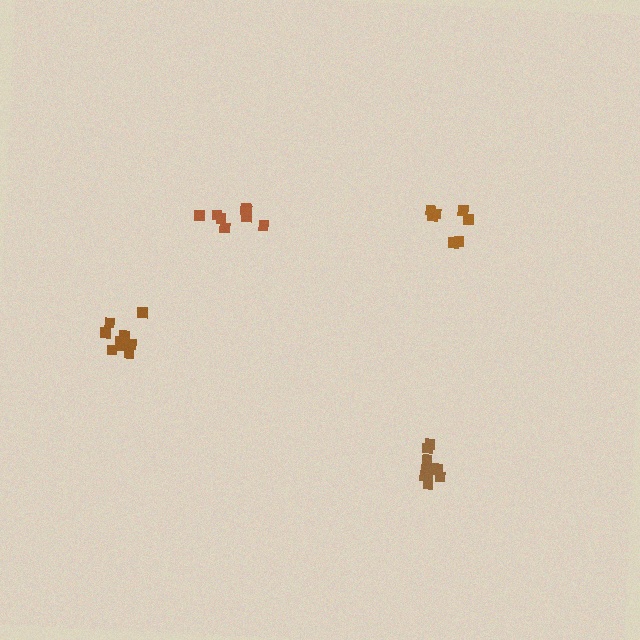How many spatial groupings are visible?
There are 4 spatial groupings.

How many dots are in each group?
Group 1: 10 dots, Group 2: 12 dots, Group 3: 7 dots, Group 4: 9 dots (38 total).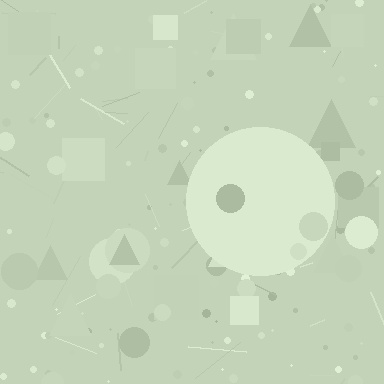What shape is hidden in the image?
A circle is hidden in the image.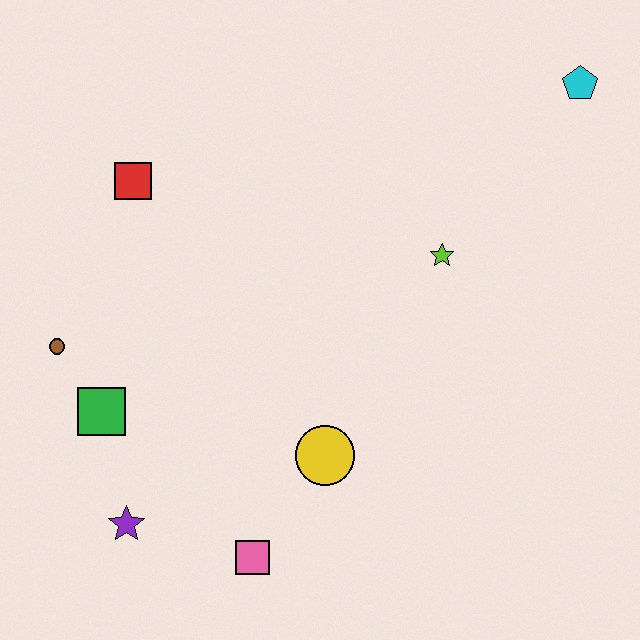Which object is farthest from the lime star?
The purple star is farthest from the lime star.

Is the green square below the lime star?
Yes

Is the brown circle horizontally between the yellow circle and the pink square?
No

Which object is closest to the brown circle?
The green square is closest to the brown circle.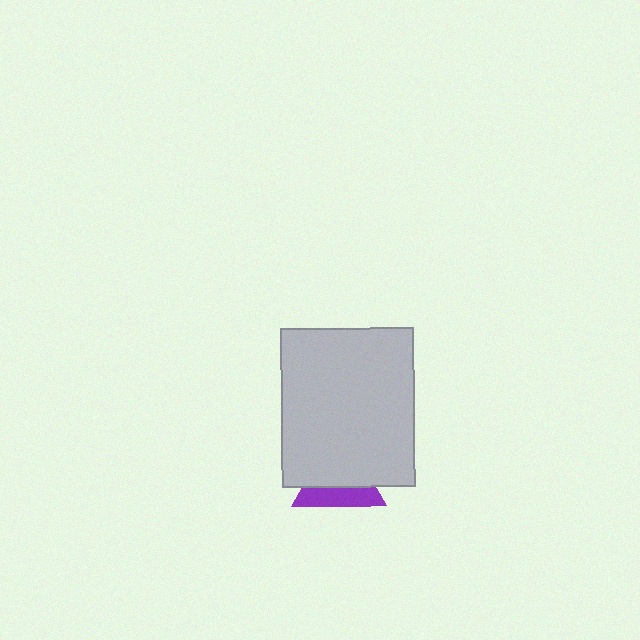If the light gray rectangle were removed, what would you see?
You would see the complete purple triangle.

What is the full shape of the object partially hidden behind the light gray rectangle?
The partially hidden object is a purple triangle.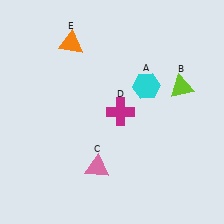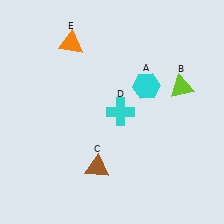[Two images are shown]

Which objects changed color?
C changed from pink to brown. D changed from magenta to cyan.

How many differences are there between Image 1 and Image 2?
There are 2 differences between the two images.